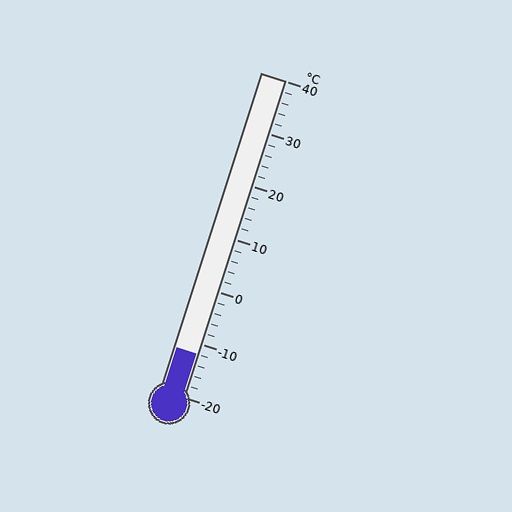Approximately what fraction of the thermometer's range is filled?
The thermometer is filled to approximately 15% of its range.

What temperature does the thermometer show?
The thermometer shows approximately -12°C.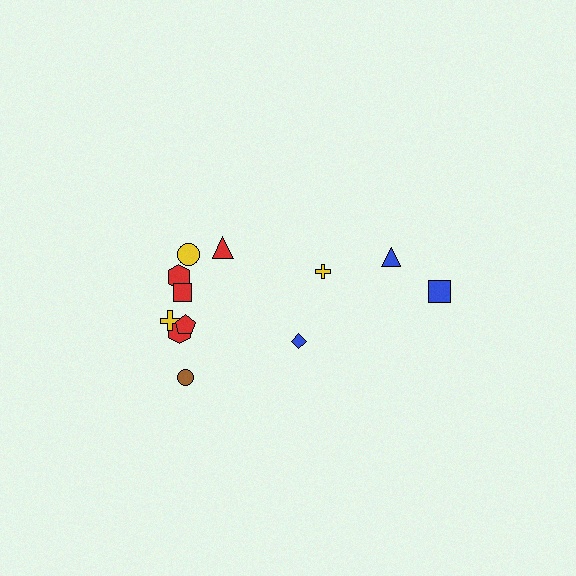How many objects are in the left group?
There are 8 objects.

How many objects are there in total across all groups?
There are 12 objects.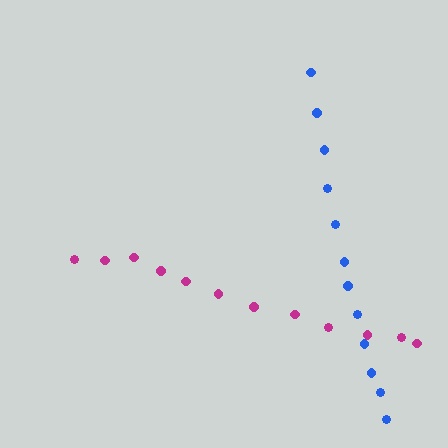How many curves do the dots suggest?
There are 2 distinct paths.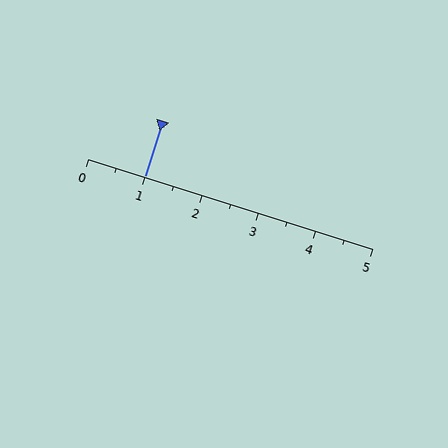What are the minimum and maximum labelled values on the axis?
The axis runs from 0 to 5.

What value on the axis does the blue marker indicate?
The marker indicates approximately 1.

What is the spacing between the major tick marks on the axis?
The major ticks are spaced 1 apart.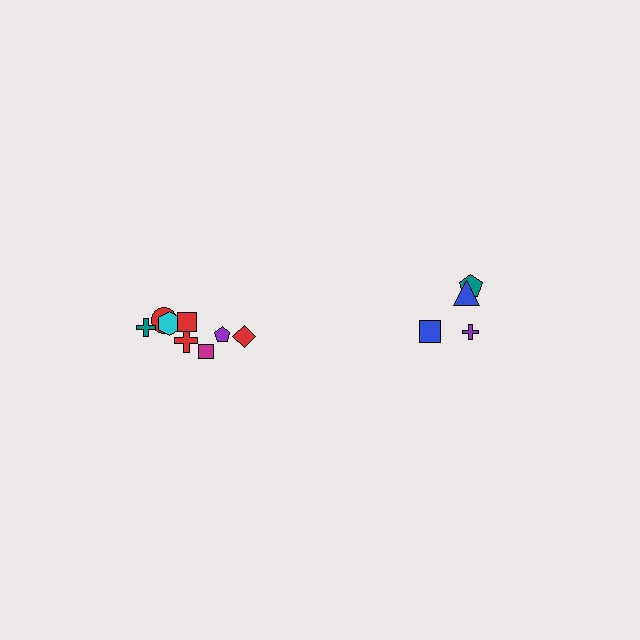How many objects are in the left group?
There are 8 objects.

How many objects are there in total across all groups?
There are 12 objects.